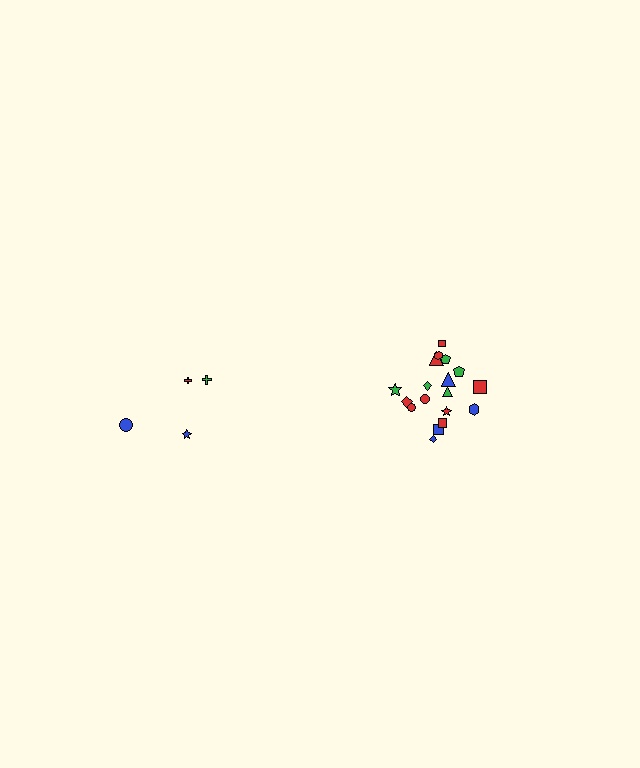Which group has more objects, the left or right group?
The right group.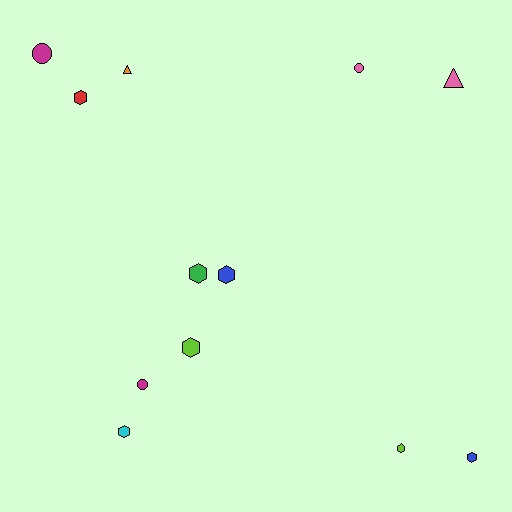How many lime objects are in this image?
There are 2 lime objects.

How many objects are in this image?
There are 12 objects.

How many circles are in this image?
There are 3 circles.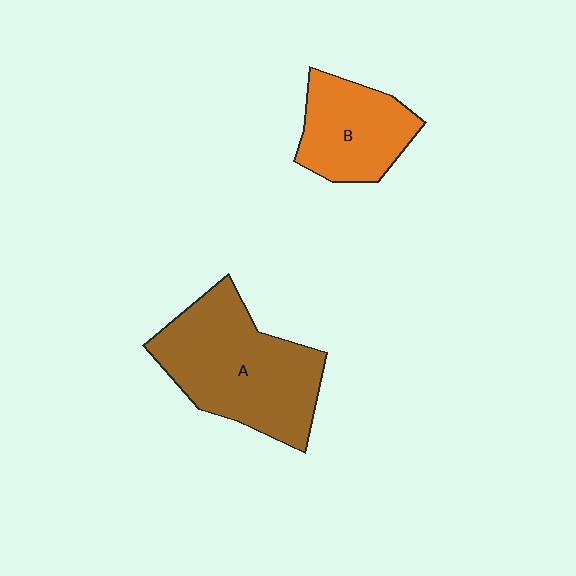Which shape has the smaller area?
Shape B (orange).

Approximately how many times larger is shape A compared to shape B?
Approximately 1.7 times.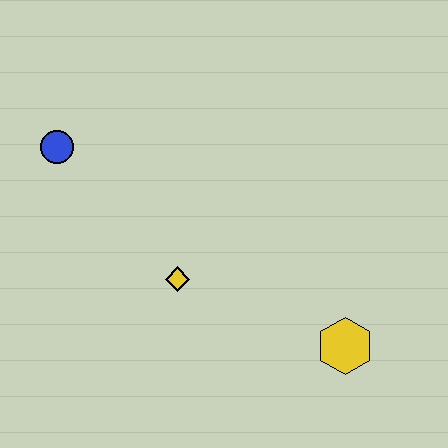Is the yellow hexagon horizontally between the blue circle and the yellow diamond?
No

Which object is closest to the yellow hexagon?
The yellow diamond is closest to the yellow hexagon.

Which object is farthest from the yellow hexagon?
The blue circle is farthest from the yellow hexagon.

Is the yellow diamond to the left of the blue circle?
No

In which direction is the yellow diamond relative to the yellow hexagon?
The yellow diamond is to the left of the yellow hexagon.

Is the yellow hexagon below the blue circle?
Yes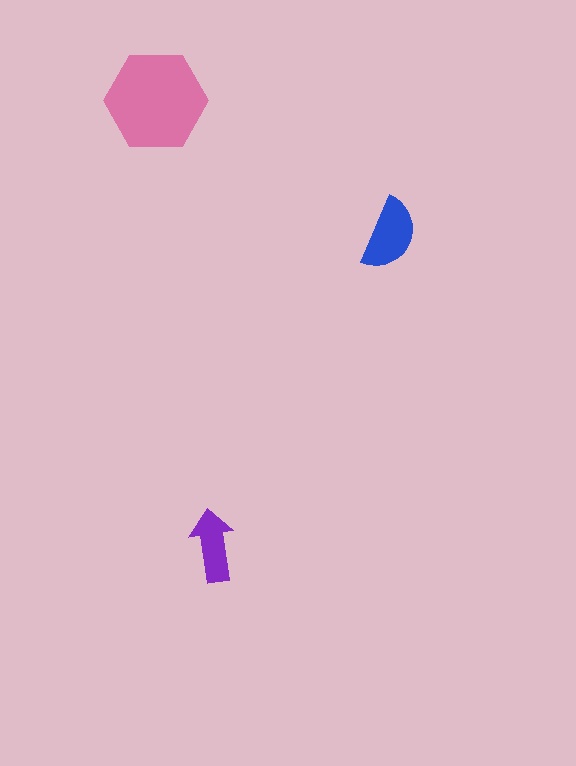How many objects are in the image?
There are 3 objects in the image.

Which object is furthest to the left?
The pink hexagon is leftmost.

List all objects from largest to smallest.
The pink hexagon, the blue semicircle, the purple arrow.